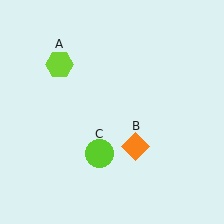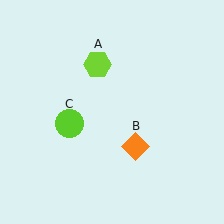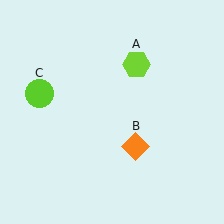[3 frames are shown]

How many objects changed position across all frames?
2 objects changed position: lime hexagon (object A), lime circle (object C).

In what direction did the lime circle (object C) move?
The lime circle (object C) moved up and to the left.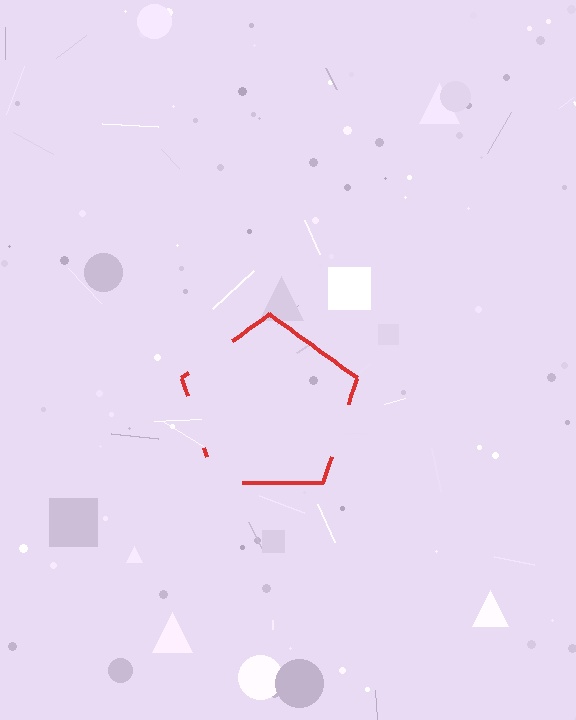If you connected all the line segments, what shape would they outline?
They would outline a pentagon.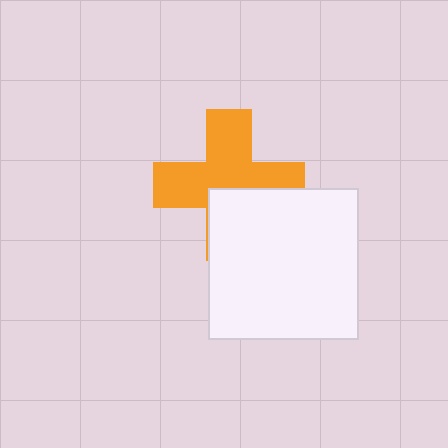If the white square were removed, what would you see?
You would see the complete orange cross.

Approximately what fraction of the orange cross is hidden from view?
Roughly 37% of the orange cross is hidden behind the white square.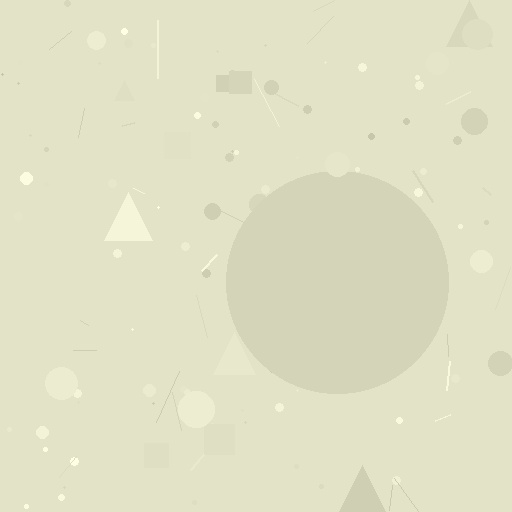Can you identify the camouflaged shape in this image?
The camouflaged shape is a circle.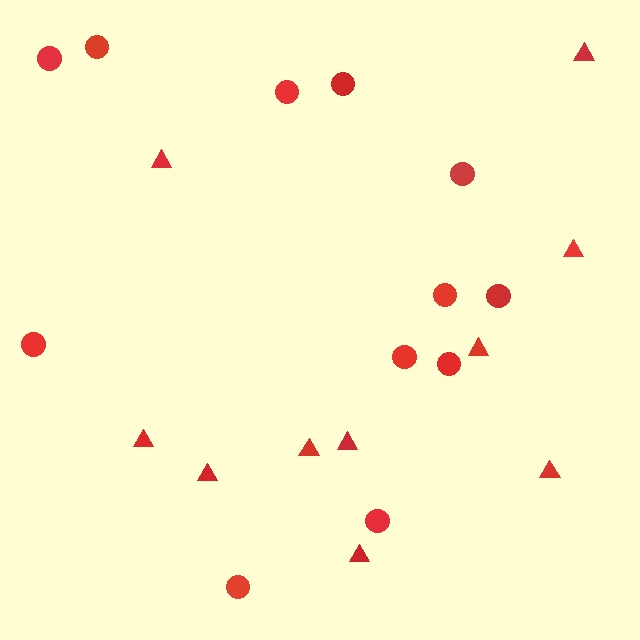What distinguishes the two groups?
There are 2 groups: one group of circles (12) and one group of triangles (10).